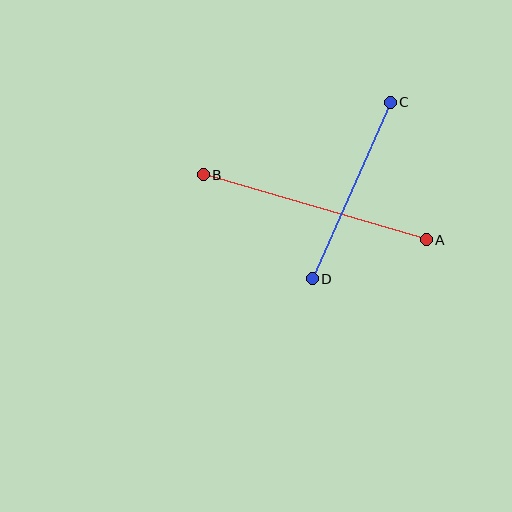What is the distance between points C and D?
The distance is approximately 193 pixels.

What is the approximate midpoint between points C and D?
The midpoint is at approximately (351, 191) pixels.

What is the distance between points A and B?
The distance is approximately 232 pixels.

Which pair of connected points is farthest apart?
Points A and B are farthest apart.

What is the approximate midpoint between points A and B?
The midpoint is at approximately (315, 207) pixels.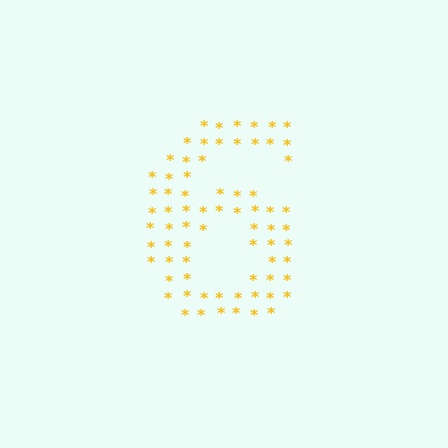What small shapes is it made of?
It is made of small asterisks.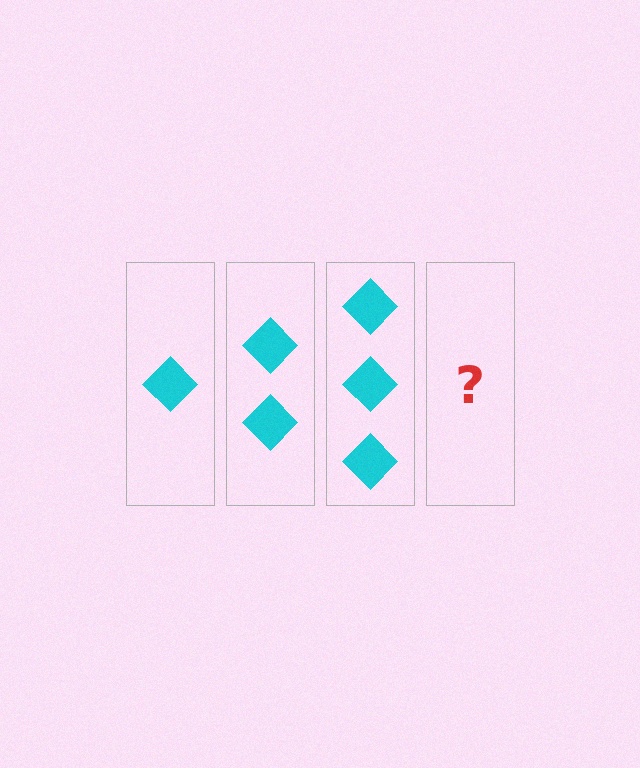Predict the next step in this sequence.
The next step is 4 diamonds.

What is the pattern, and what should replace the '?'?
The pattern is that each step adds one more diamond. The '?' should be 4 diamonds.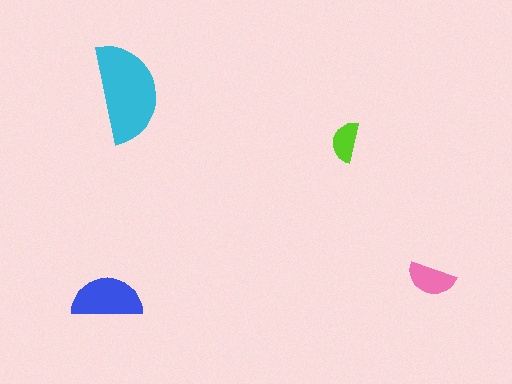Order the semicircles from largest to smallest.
the cyan one, the blue one, the pink one, the lime one.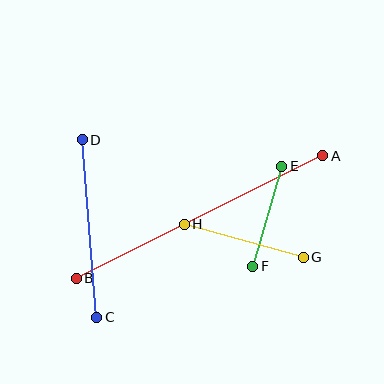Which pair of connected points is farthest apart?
Points A and B are farthest apart.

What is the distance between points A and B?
The distance is approximately 275 pixels.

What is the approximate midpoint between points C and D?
The midpoint is at approximately (89, 229) pixels.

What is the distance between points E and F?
The distance is approximately 104 pixels.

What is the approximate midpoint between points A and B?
The midpoint is at approximately (199, 217) pixels.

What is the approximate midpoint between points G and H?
The midpoint is at approximately (244, 241) pixels.